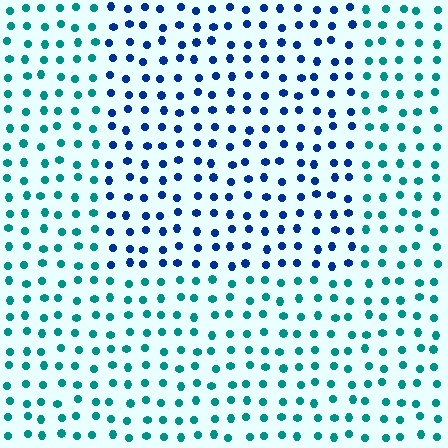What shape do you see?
I see a rectangle.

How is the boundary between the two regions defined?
The boundary is defined purely by a slight shift in hue (about 46 degrees). Spacing, size, and orientation are identical on both sides.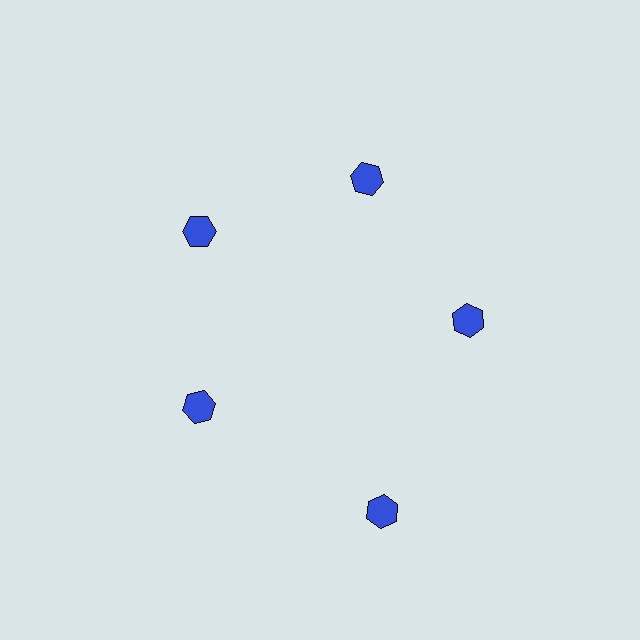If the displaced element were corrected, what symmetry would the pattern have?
It would have 5-fold rotational symmetry — the pattern would map onto itself every 72 degrees.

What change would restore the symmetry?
The symmetry would be restored by moving it inward, back onto the ring so that all 5 hexagons sit at equal angles and equal distance from the center.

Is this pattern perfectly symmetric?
No. The 5 blue hexagons are arranged in a ring, but one element near the 5 o'clock position is pushed outward from the center, breaking the 5-fold rotational symmetry.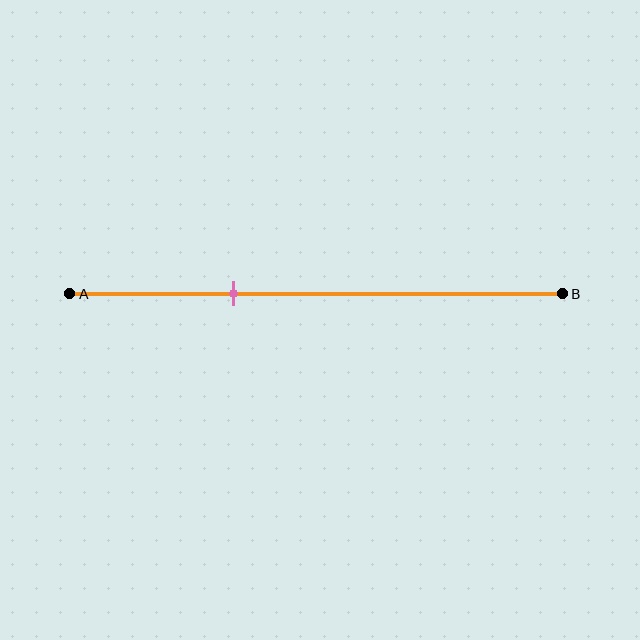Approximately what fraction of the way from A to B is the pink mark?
The pink mark is approximately 35% of the way from A to B.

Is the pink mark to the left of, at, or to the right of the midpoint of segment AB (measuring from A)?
The pink mark is to the left of the midpoint of segment AB.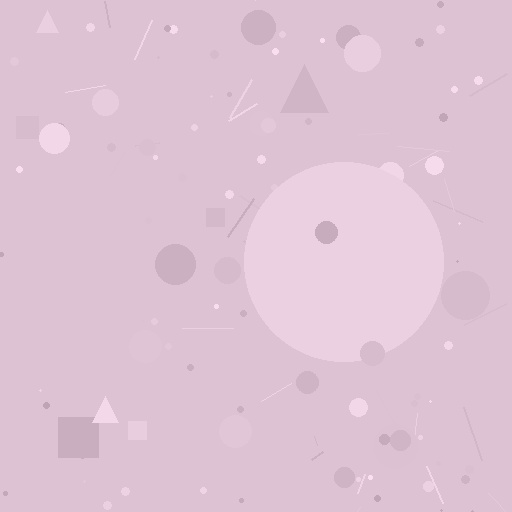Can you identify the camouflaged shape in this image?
The camouflaged shape is a circle.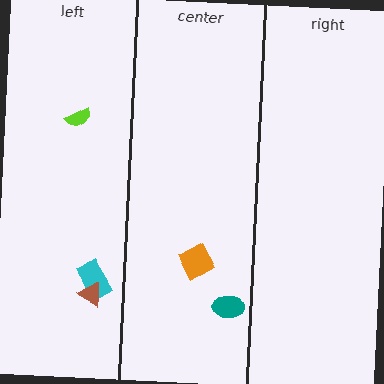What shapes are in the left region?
The cyan rectangle, the lime semicircle, the brown triangle.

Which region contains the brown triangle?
The left region.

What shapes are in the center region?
The orange diamond, the teal ellipse.